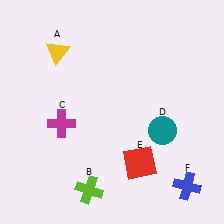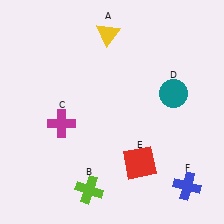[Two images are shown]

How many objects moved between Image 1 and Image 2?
2 objects moved between the two images.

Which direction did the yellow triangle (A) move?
The yellow triangle (A) moved right.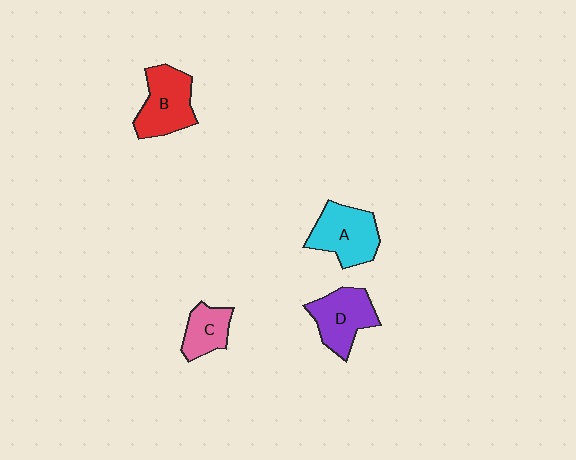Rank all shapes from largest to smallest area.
From largest to smallest: A (cyan), B (red), D (purple), C (pink).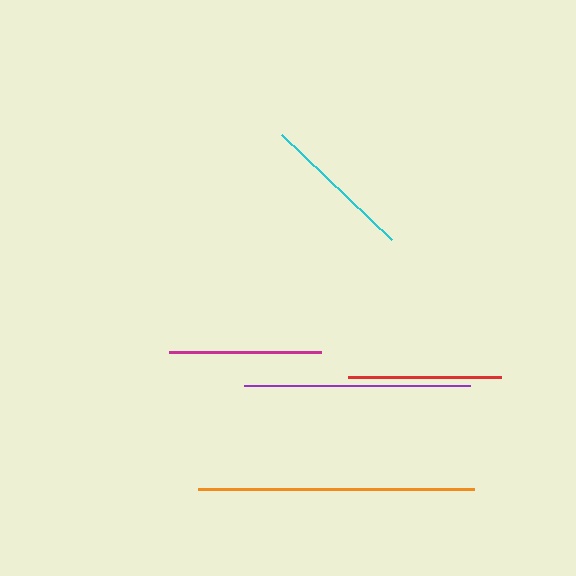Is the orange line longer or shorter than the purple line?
The orange line is longer than the purple line.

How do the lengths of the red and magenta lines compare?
The red and magenta lines are approximately the same length.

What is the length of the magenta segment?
The magenta segment is approximately 152 pixels long.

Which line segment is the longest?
The orange line is the longest at approximately 275 pixels.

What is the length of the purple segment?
The purple segment is approximately 226 pixels long.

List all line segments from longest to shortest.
From longest to shortest: orange, purple, red, magenta, cyan.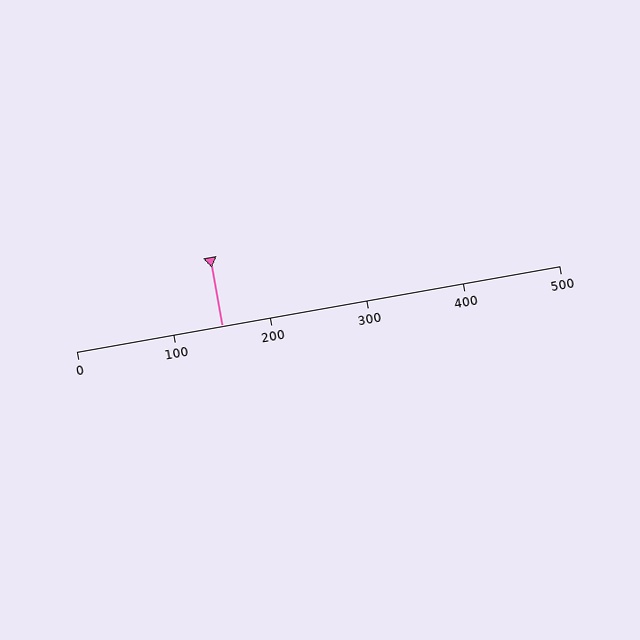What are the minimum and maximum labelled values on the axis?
The axis runs from 0 to 500.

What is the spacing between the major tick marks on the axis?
The major ticks are spaced 100 apart.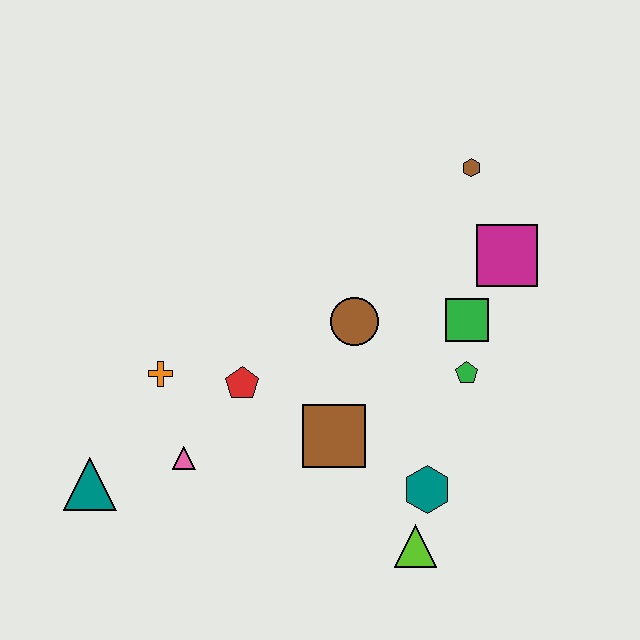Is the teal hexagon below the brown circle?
Yes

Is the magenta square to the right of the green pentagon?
Yes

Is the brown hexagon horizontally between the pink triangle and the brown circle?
No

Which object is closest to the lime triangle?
The teal hexagon is closest to the lime triangle.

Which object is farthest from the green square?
The teal triangle is farthest from the green square.